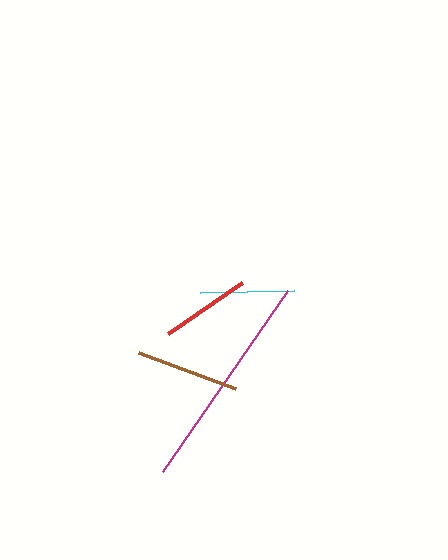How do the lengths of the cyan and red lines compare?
The cyan and red lines are approximately the same length.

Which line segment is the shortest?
The red line is the shortest at approximately 90 pixels.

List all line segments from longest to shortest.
From longest to shortest: magenta, brown, cyan, red.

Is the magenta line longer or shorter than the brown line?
The magenta line is longer than the brown line.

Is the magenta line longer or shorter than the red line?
The magenta line is longer than the red line.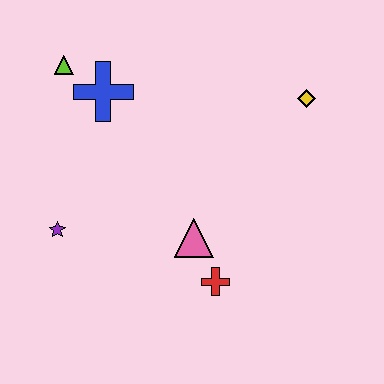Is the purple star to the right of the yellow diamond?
No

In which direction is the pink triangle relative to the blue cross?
The pink triangle is below the blue cross.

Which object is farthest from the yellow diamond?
The purple star is farthest from the yellow diamond.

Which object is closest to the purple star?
The pink triangle is closest to the purple star.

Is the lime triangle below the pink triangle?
No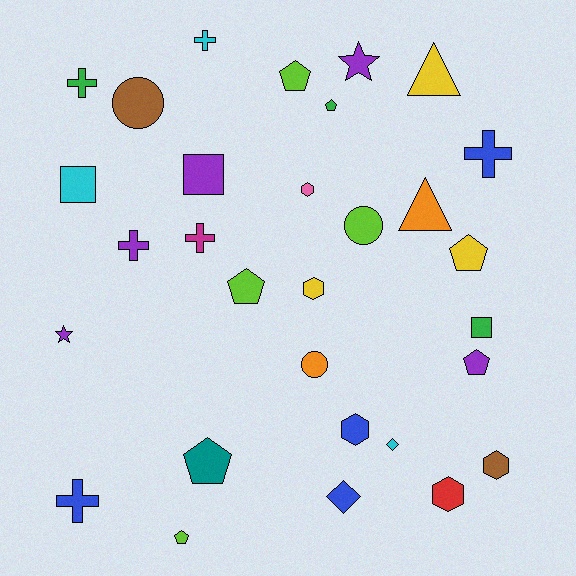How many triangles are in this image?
There are 2 triangles.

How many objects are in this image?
There are 30 objects.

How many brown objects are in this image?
There are 2 brown objects.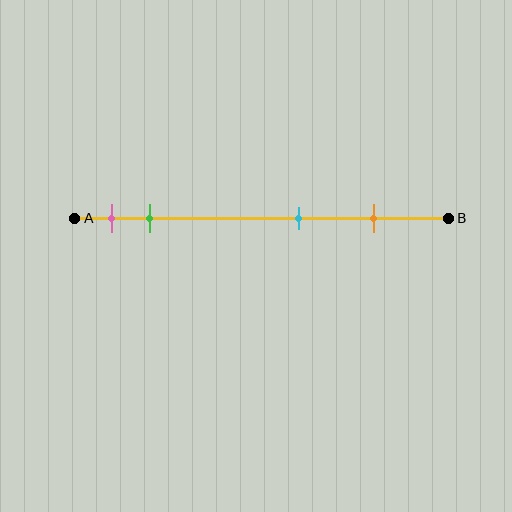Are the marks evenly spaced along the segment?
No, the marks are not evenly spaced.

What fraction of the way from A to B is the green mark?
The green mark is approximately 20% (0.2) of the way from A to B.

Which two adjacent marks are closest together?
The pink and green marks are the closest adjacent pair.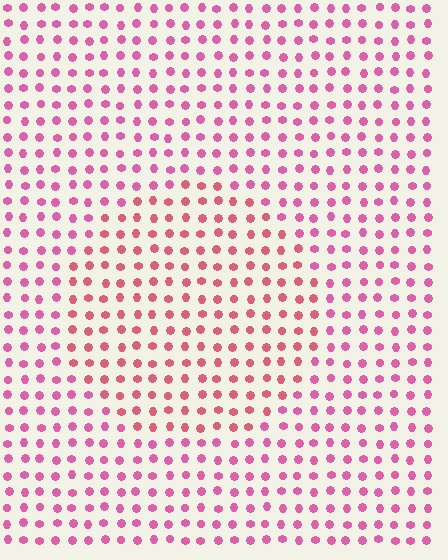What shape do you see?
I see a circle.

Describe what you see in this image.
The image is filled with small pink elements in a uniform arrangement. A circle-shaped region is visible where the elements are tinted to a slightly different hue, forming a subtle color boundary.